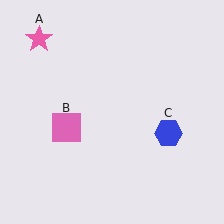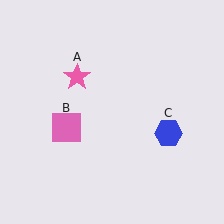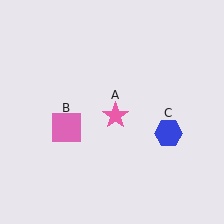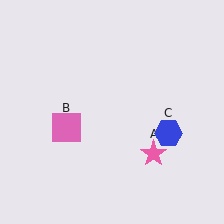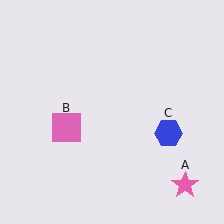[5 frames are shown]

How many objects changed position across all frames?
1 object changed position: pink star (object A).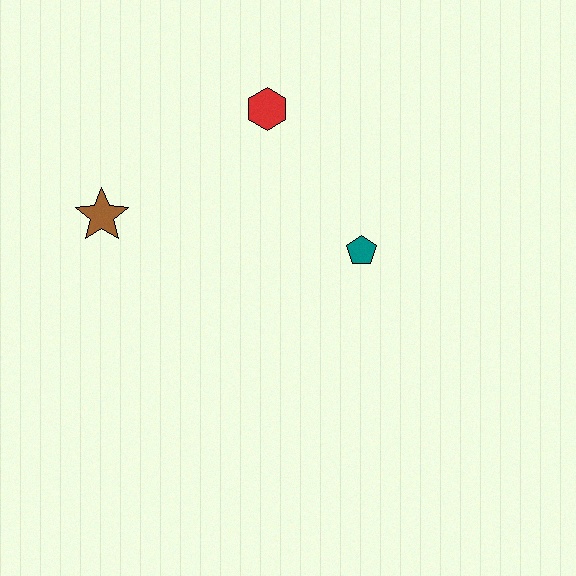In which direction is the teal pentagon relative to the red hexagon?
The teal pentagon is below the red hexagon.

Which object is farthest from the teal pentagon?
The brown star is farthest from the teal pentagon.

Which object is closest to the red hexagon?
The teal pentagon is closest to the red hexagon.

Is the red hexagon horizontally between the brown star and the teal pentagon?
Yes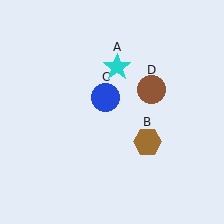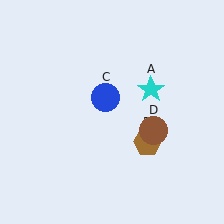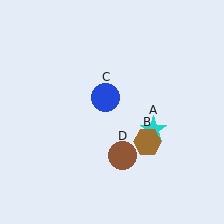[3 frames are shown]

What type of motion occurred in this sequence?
The cyan star (object A), brown circle (object D) rotated clockwise around the center of the scene.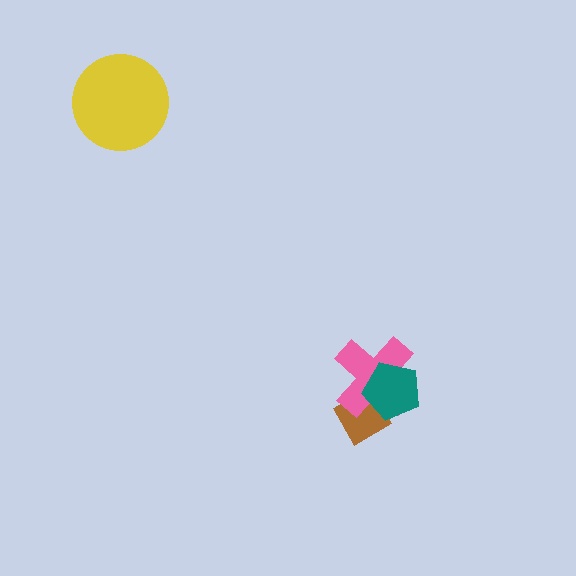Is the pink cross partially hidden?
Yes, it is partially covered by another shape.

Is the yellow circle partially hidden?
No, no other shape covers it.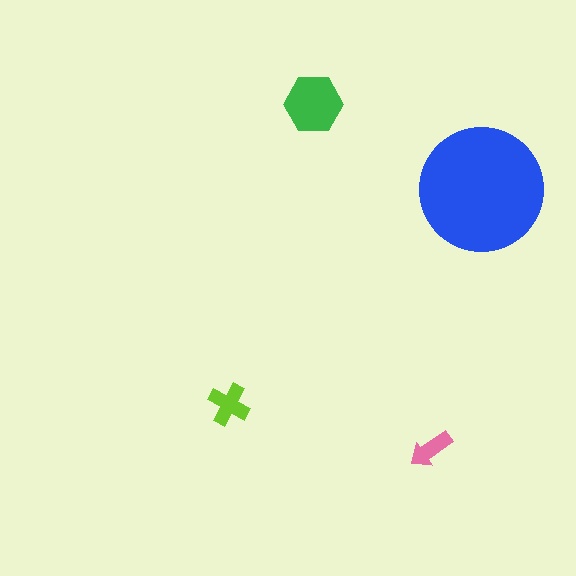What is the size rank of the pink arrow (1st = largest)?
4th.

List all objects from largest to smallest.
The blue circle, the green hexagon, the lime cross, the pink arrow.